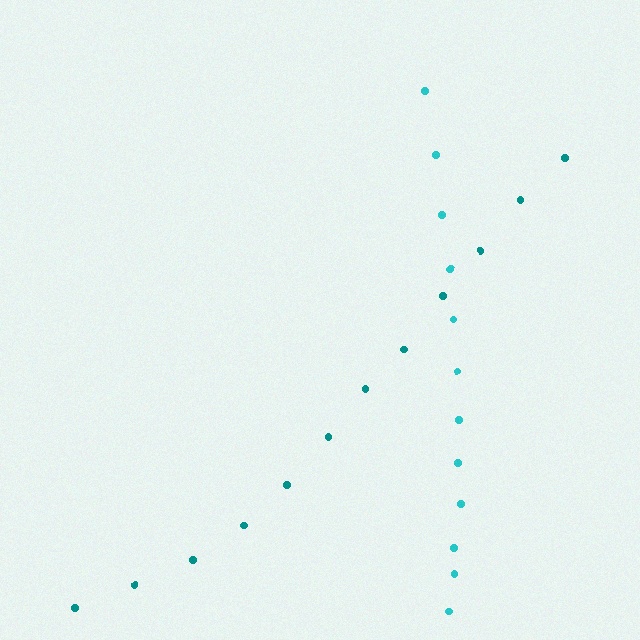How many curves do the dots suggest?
There are 2 distinct paths.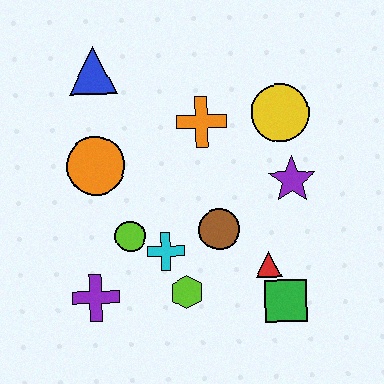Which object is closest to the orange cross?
The yellow circle is closest to the orange cross.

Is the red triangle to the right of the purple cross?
Yes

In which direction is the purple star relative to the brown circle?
The purple star is to the right of the brown circle.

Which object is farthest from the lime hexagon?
The blue triangle is farthest from the lime hexagon.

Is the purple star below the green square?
No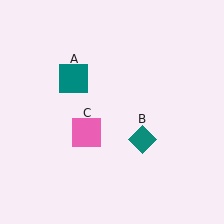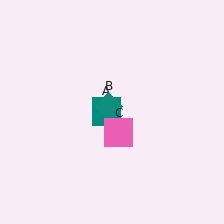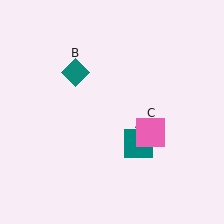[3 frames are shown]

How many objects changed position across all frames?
3 objects changed position: teal square (object A), teal diamond (object B), pink square (object C).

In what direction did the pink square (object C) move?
The pink square (object C) moved right.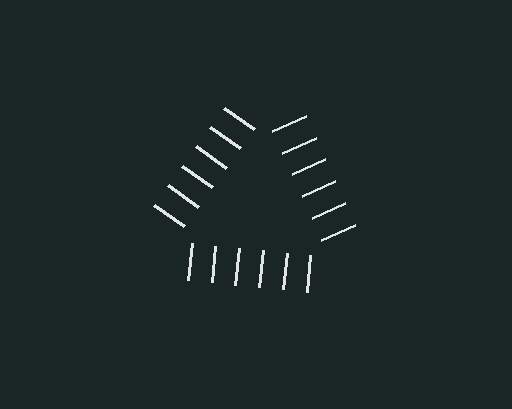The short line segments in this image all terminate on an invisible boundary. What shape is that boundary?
An illusory triangle — the line segments terminate on its edges but no continuous stroke is drawn.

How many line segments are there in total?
18 — 6 along each of the 3 edges.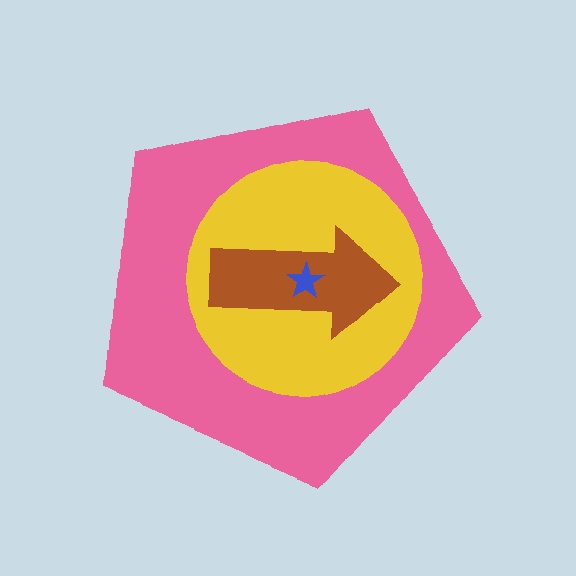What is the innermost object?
The blue star.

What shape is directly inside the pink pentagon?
The yellow circle.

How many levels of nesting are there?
4.